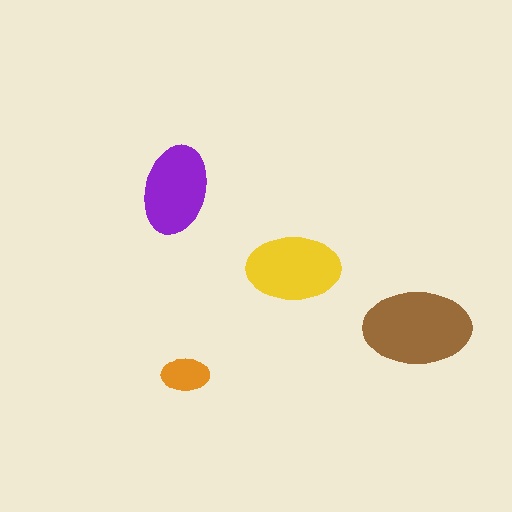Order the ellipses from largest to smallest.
the brown one, the yellow one, the purple one, the orange one.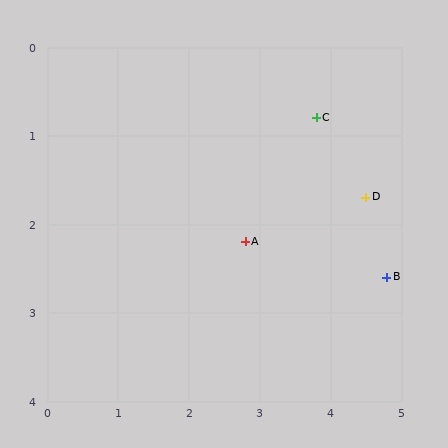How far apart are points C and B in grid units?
Points C and B are about 2.1 grid units apart.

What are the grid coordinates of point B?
Point B is at approximately (4.8, 2.6).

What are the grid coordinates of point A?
Point A is at approximately (2.8, 2.2).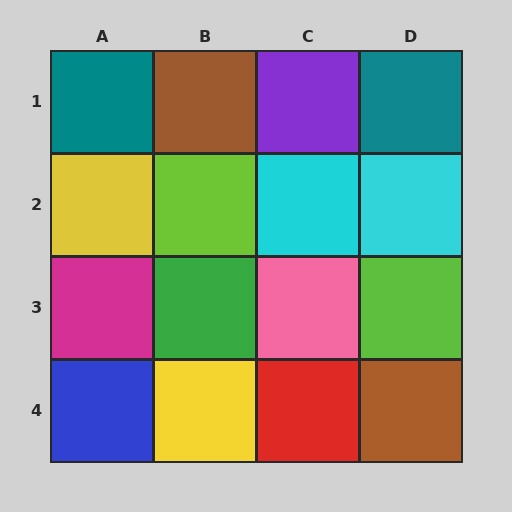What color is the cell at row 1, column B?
Brown.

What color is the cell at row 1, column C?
Purple.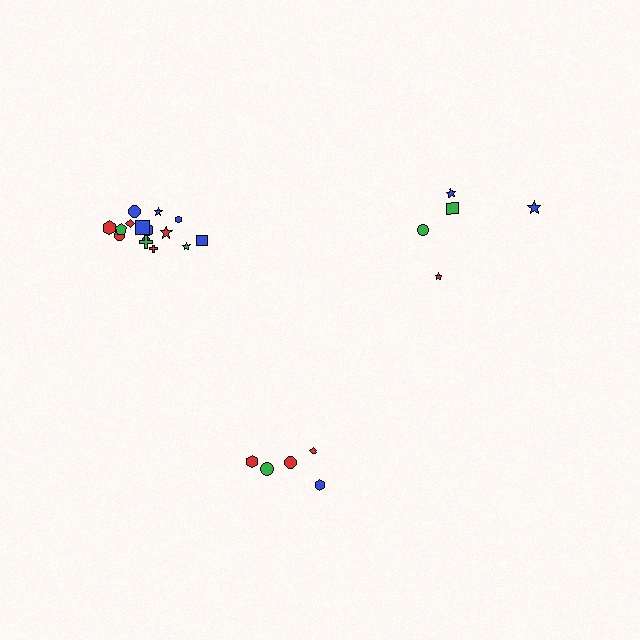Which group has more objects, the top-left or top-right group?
The top-left group.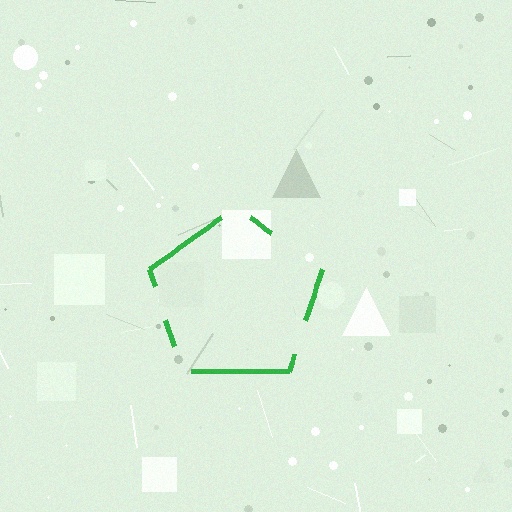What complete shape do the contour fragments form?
The contour fragments form a pentagon.